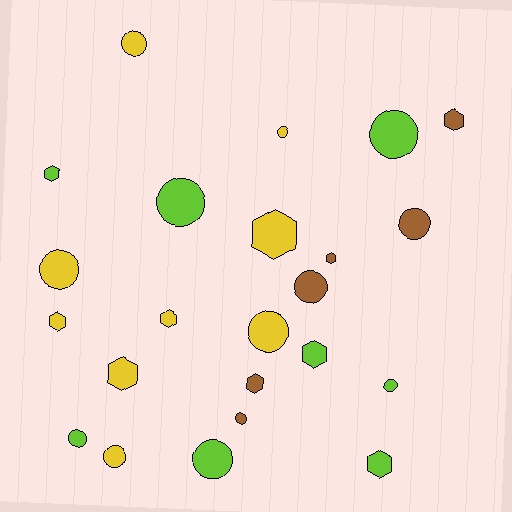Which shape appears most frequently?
Circle, with 13 objects.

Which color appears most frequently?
Yellow, with 9 objects.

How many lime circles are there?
There are 5 lime circles.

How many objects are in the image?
There are 23 objects.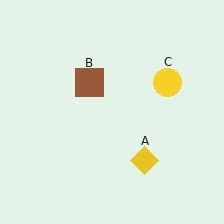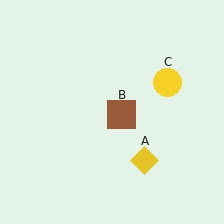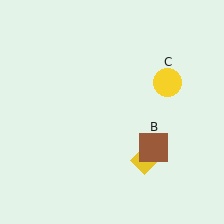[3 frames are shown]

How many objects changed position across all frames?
1 object changed position: brown square (object B).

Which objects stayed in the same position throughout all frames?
Yellow diamond (object A) and yellow circle (object C) remained stationary.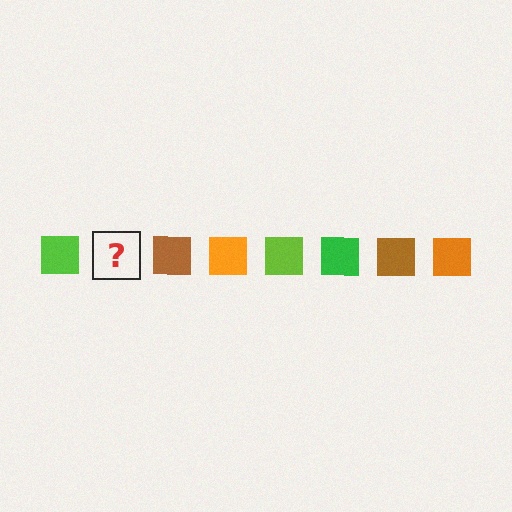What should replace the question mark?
The question mark should be replaced with a green square.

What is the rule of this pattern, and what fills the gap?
The rule is that the pattern cycles through lime, green, brown, orange squares. The gap should be filled with a green square.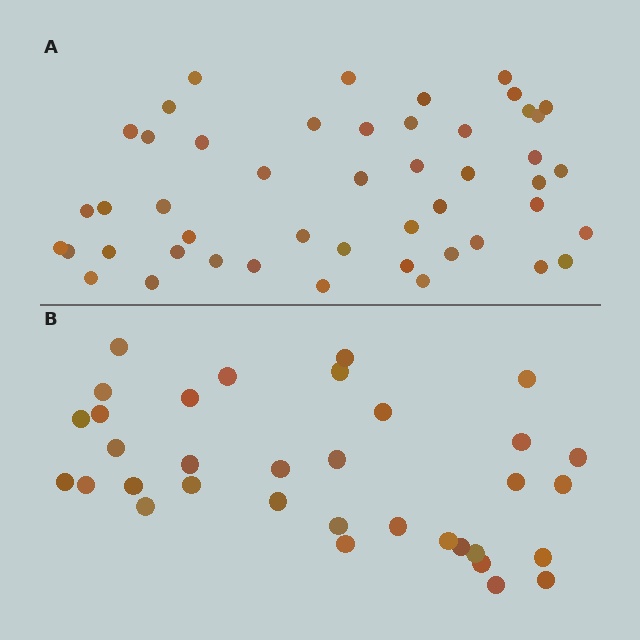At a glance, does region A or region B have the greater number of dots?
Region A (the top region) has more dots.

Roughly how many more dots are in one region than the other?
Region A has approximately 15 more dots than region B.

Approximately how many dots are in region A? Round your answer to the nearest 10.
About 50 dots. (The exact count is 48, which rounds to 50.)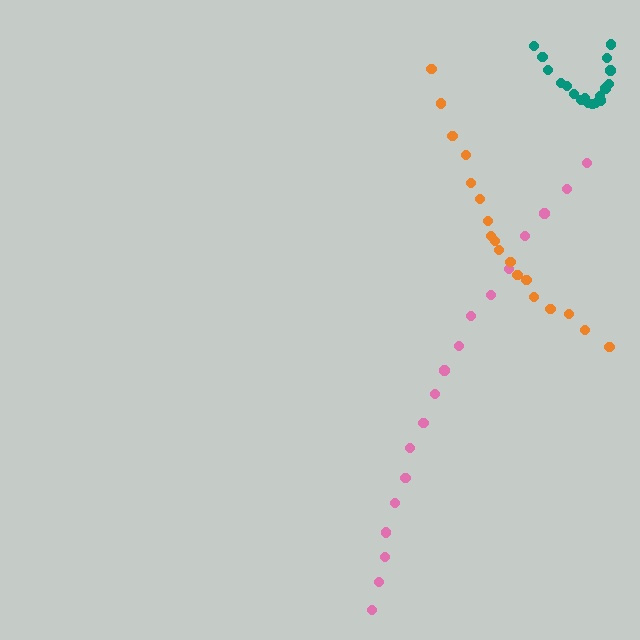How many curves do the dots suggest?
There are 3 distinct paths.